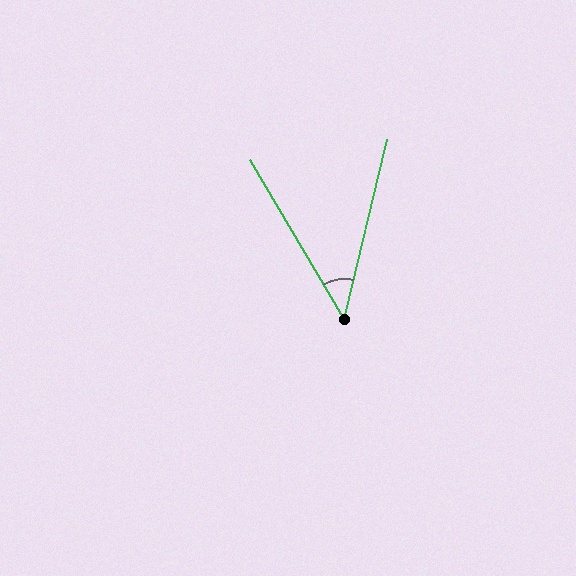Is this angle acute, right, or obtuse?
It is acute.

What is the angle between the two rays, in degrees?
Approximately 44 degrees.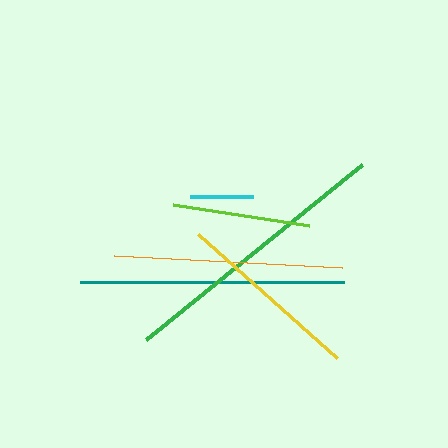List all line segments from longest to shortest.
From longest to shortest: green, teal, orange, yellow, lime, cyan.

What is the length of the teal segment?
The teal segment is approximately 265 pixels long.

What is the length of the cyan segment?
The cyan segment is approximately 64 pixels long.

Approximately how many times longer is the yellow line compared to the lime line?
The yellow line is approximately 1.4 times the length of the lime line.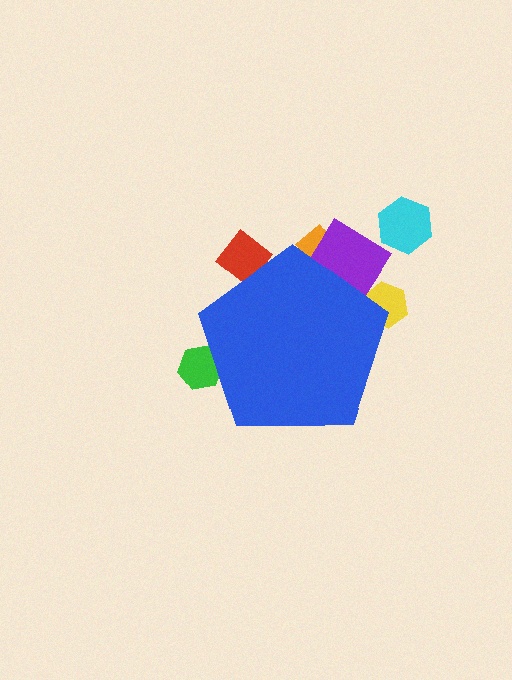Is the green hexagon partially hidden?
Yes, the green hexagon is partially hidden behind the blue pentagon.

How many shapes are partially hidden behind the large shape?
5 shapes are partially hidden.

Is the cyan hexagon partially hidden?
No, the cyan hexagon is fully visible.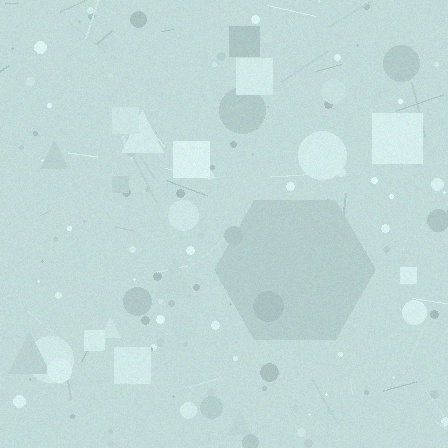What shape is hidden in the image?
A hexagon is hidden in the image.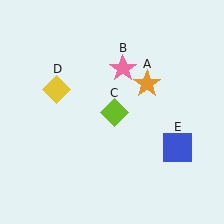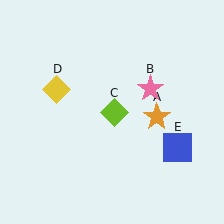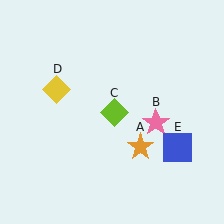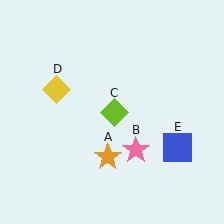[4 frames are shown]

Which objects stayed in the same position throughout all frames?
Lime diamond (object C) and yellow diamond (object D) and blue square (object E) remained stationary.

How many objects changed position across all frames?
2 objects changed position: orange star (object A), pink star (object B).